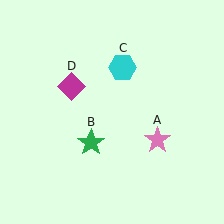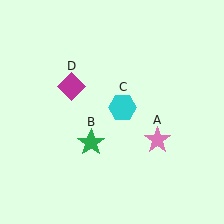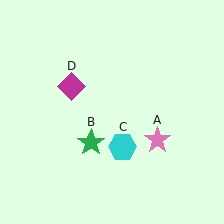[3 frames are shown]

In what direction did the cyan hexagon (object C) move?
The cyan hexagon (object C) moved down.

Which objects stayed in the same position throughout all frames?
Pink star (object A) and green star (object B) and magenta diamond (object D) remained stationary.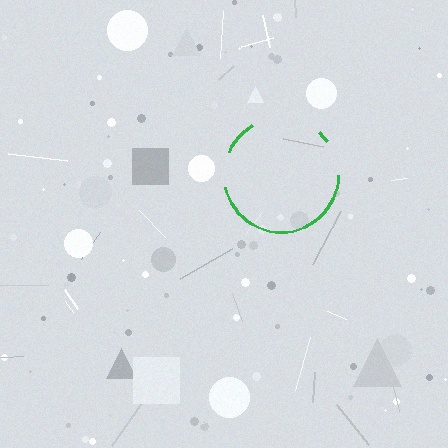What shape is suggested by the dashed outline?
The dashed outline suggests a circle.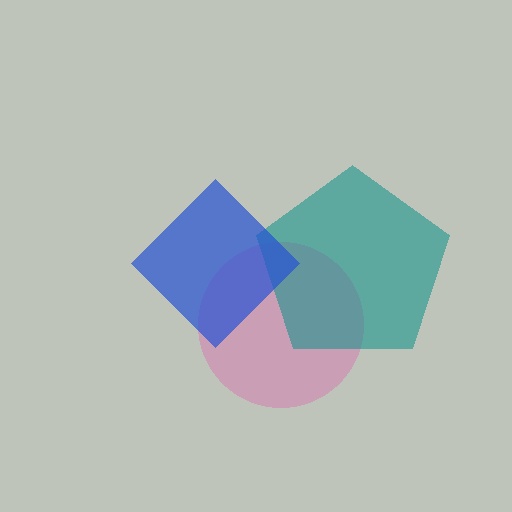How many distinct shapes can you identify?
There are 3 distinct shapes: a pink circle, a teal pentagon, a blue diamond.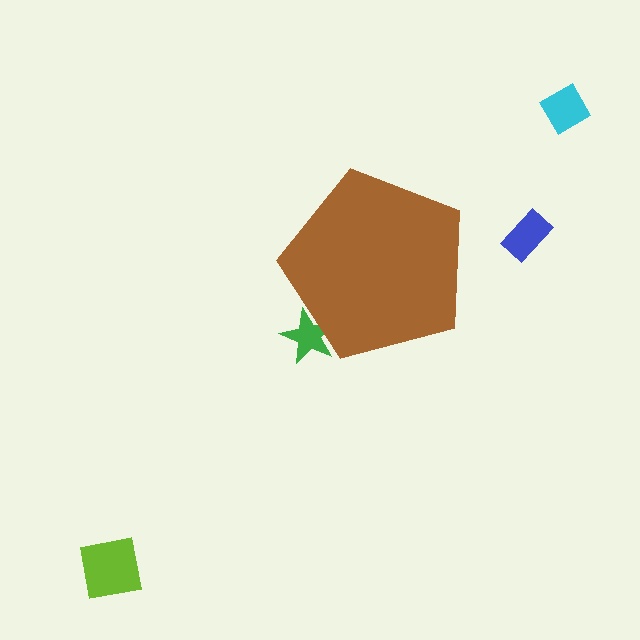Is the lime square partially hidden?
No, the lime square is fully visible.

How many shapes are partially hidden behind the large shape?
1 shape is partially hidden.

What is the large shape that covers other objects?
A brown pentagon.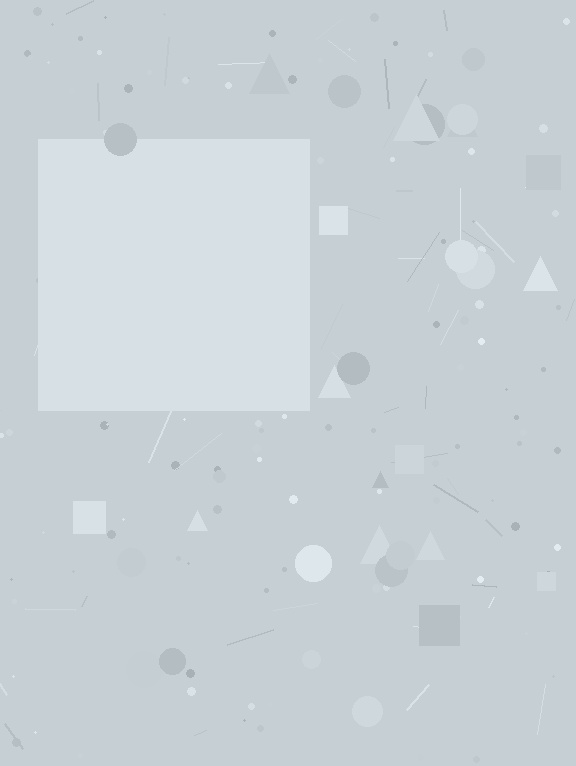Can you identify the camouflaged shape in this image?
The camouflaged shape is a square.